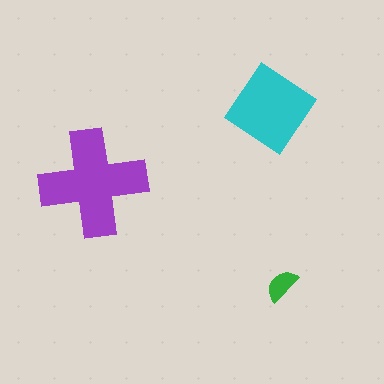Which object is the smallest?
The green semicircle.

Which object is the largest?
The purple cross.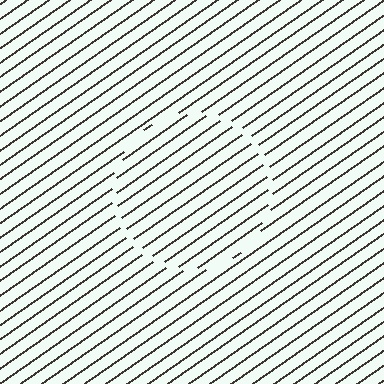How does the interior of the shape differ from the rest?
The interior of the shape contains the same grating, shifted by half a period — the contour is defined by the phase discontinuity where line-ends from the inner and outer gratings abut.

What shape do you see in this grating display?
An illusory circle. The interior of the shape contains the same grating, shifted by half a period — the contour is defined by the phase discontinuity where line-ends from the inner and outer gratings abut.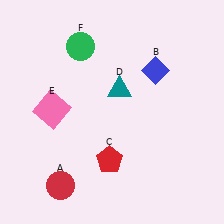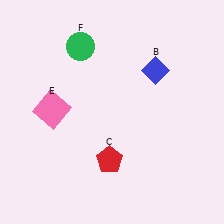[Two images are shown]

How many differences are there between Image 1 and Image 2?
There are 2 differences between the two images.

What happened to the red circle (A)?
The red circle (A) was removed in Image 2. It was in the bottom-left area of Image 1.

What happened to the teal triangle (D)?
The teal triangle (D) was removed in Image 2. It was in the top-right area of Image 1.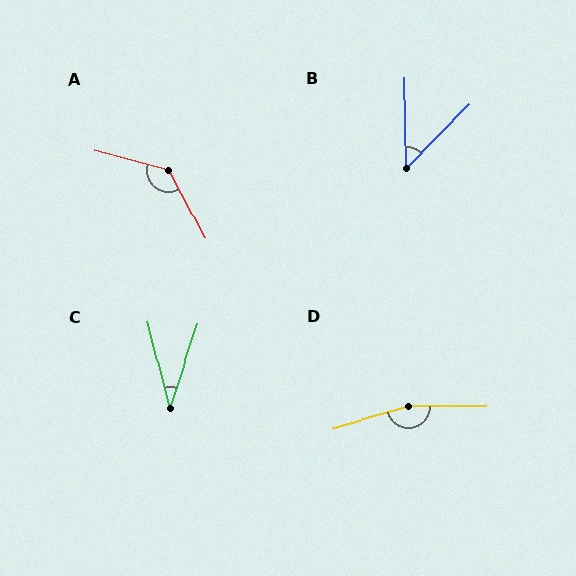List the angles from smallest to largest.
C (33°), B (45°), A (132°), D (165°).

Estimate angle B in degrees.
Approximately 45 degrees.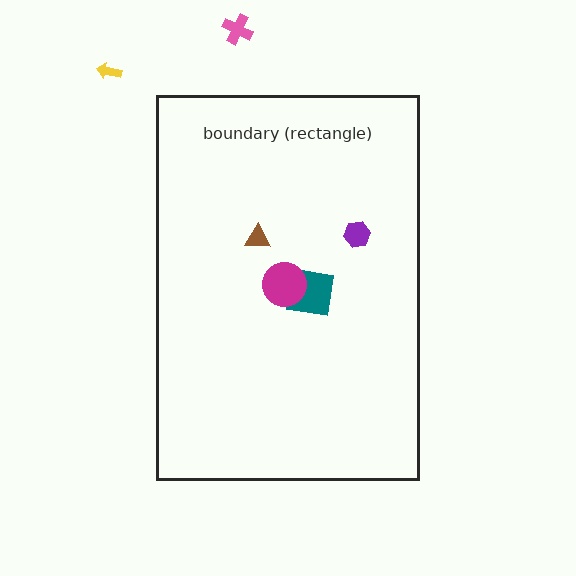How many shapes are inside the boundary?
4 inside, 2 outside.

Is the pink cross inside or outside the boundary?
Outside.